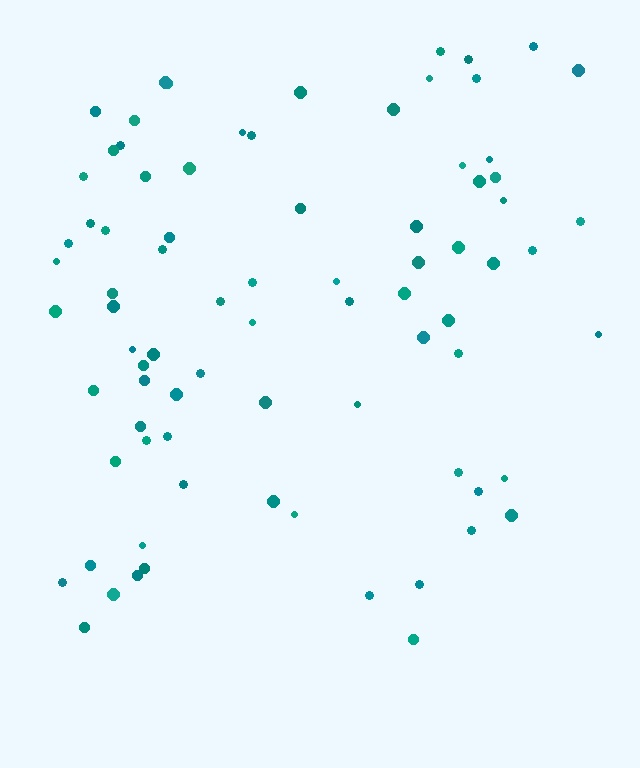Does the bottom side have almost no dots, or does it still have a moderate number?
Still a moderate number, just noticeably fewer than the top.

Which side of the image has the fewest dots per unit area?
The bottom.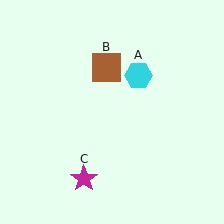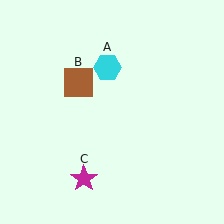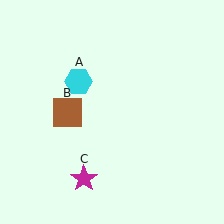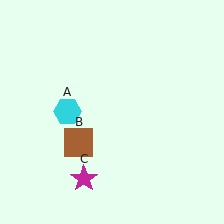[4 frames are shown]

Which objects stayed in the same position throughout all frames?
Magenta star (object C) remained stationary.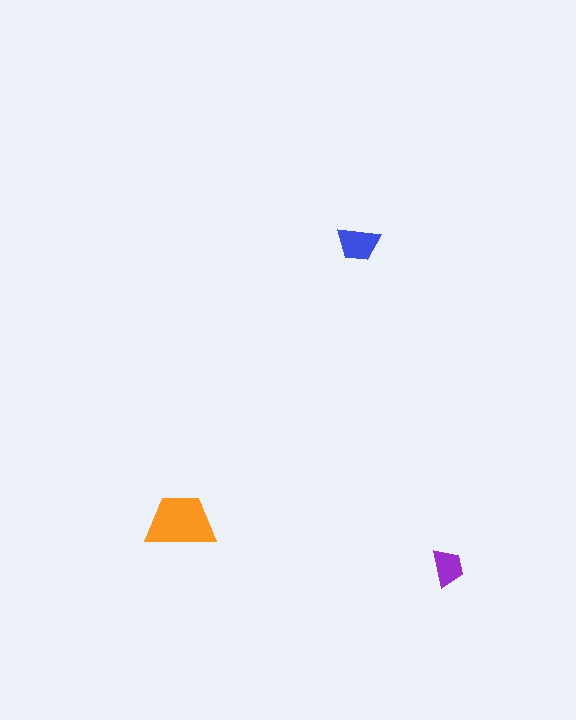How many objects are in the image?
There are 3 objects in the image.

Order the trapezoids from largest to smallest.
the orange one, the blue one, the purple one.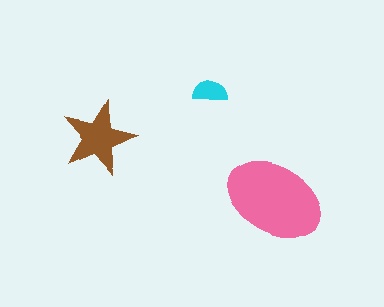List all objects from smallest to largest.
The cyan semicircle, the brown star, the pink ellipse.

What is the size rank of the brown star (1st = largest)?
2nd.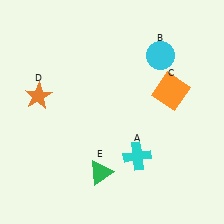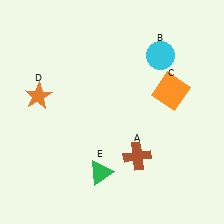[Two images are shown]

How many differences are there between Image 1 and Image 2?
There is 1 difference between the two images.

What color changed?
The cross (A) changed from cyan in Image 1 to brown in Image 2.